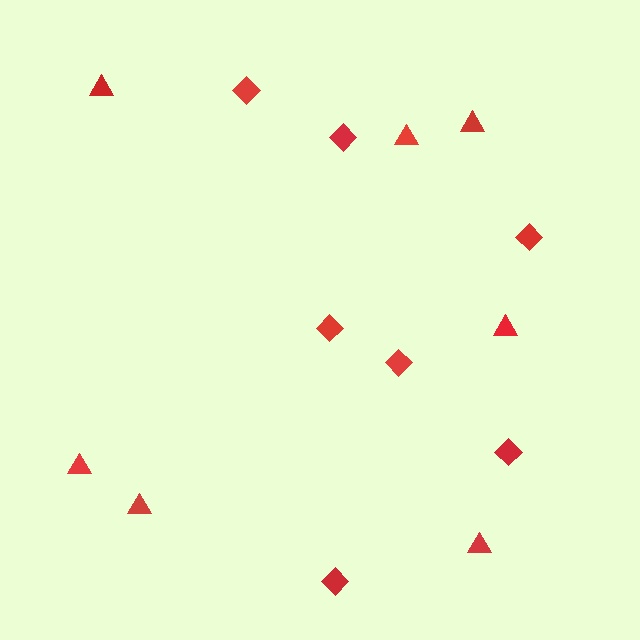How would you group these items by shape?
There are 2 groups: one group of triangles (7) and one group of diamonds (7).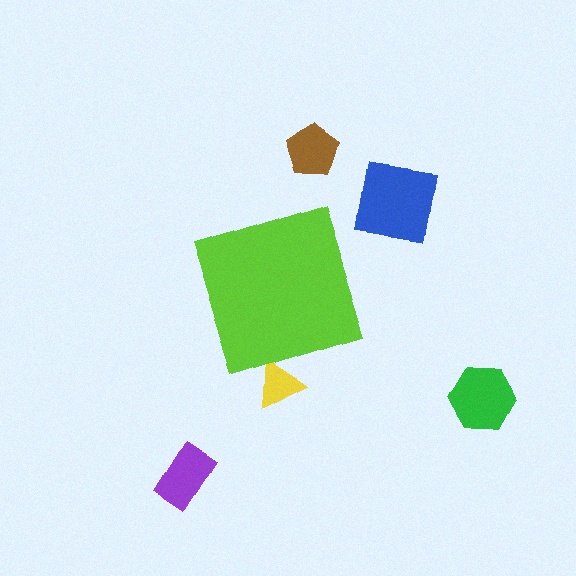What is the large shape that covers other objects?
A lime diamond.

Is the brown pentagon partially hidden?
No, the brown pentagon is fully visible.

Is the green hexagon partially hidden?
No, the green hexagon is fully visible.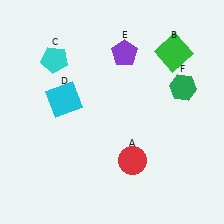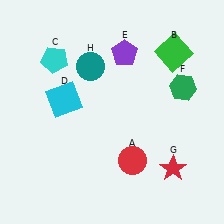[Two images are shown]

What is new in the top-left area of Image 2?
A teal circle (H) was added in the top-left area of Image 2.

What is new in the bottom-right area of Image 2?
A red star (G) was added in the bottom-right area of Image 2.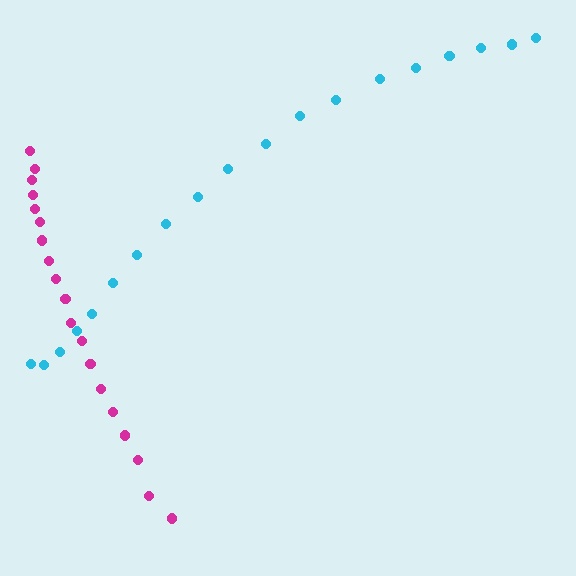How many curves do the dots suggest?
There are 2 distinct paths.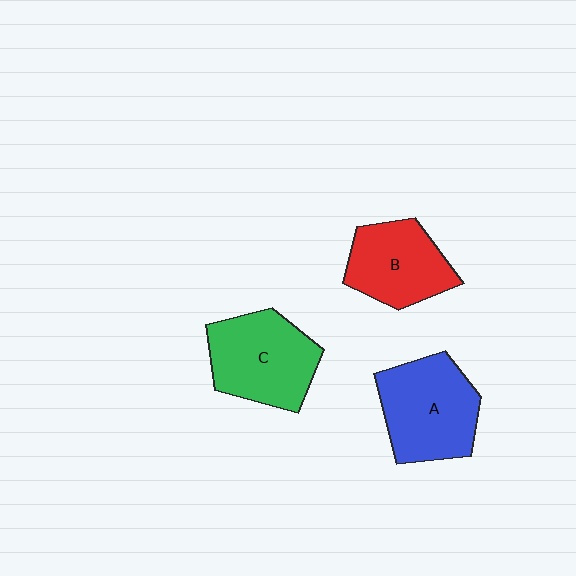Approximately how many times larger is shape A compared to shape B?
Approximately 1.2 times.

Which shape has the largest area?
Shape A (blue).